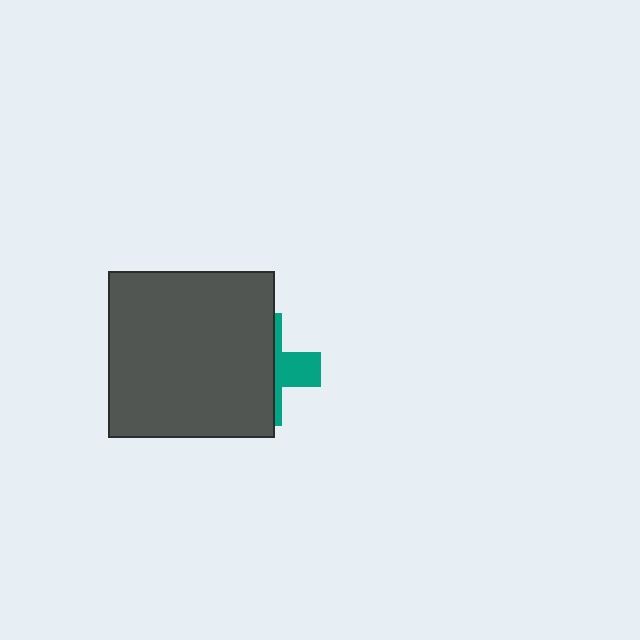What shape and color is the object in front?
The object in front is a dark gray square.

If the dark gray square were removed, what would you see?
You would see the complete teal cross.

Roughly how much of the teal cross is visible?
A small part of it is visible (roughly 32%).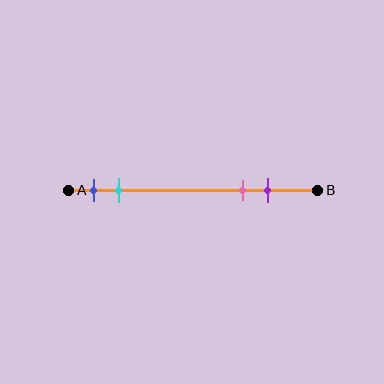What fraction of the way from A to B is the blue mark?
The blue mark is approximately 10% (0.1) of the way from A to B.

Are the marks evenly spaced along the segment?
No, the marks are not evenly spaced.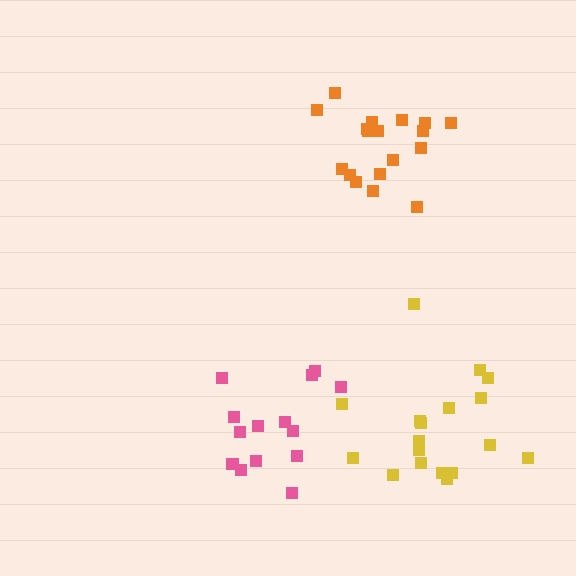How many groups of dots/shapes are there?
There are 3 groups.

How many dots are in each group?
Group 1: 18 dots, Group 2: 18 dots, Group 3: 14 dots (50 total).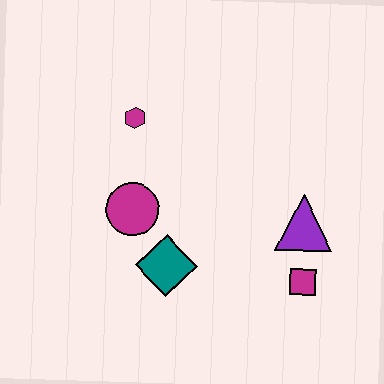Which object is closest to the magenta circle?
The teal diamond is closest to the magenta circle.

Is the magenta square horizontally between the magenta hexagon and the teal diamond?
No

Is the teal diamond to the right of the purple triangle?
No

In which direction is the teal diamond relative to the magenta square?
The teal diamond is to the left of the magenta square.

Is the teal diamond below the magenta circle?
Yes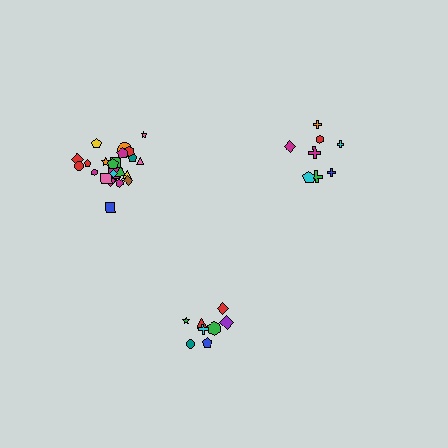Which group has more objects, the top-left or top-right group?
The top-left group.